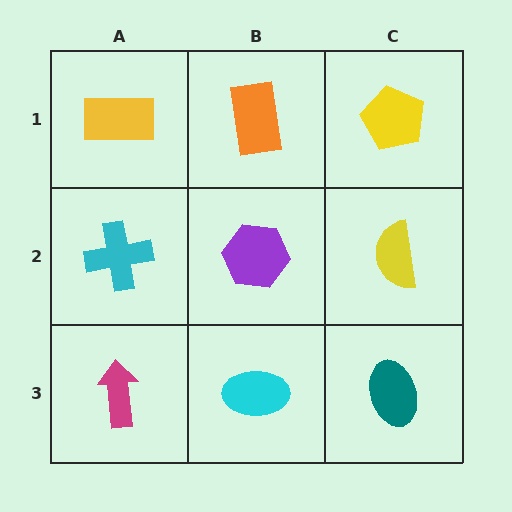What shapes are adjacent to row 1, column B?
A purple hexagon (row 2, column B), a yellow rectangle (row 1, column A), a yellow pentagon (row 1, column C).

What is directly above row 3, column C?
A yellow semicircle.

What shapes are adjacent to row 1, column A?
A cyan cross (row 2, column A), an orange rectangle (row 1, column B).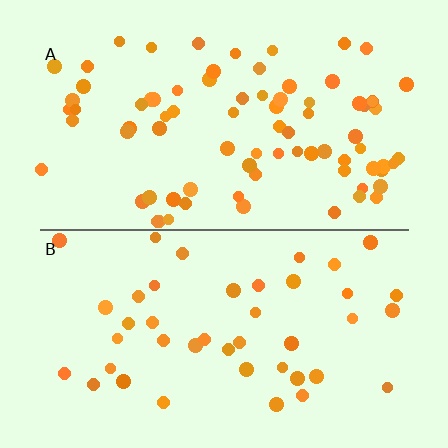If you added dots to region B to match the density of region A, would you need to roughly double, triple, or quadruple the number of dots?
Approximately double.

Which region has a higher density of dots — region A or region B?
A (the top).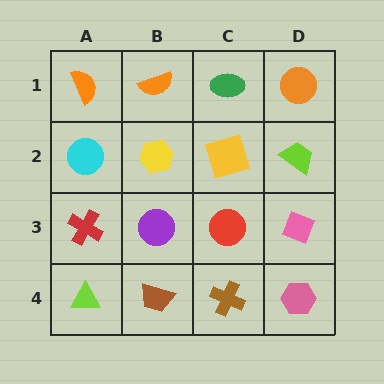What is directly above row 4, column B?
A purple circle.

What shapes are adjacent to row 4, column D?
A pink diamond (row 3, column D), a brown cross (row 4, column C).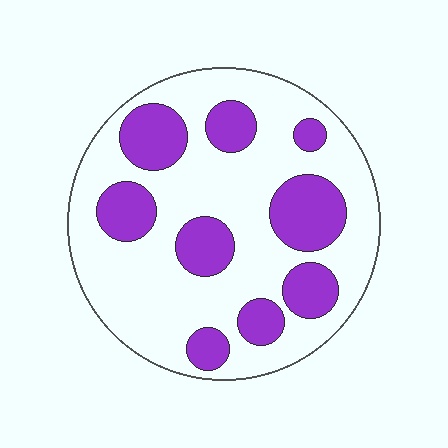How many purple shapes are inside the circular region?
9.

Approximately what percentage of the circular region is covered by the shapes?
Approximately 30%.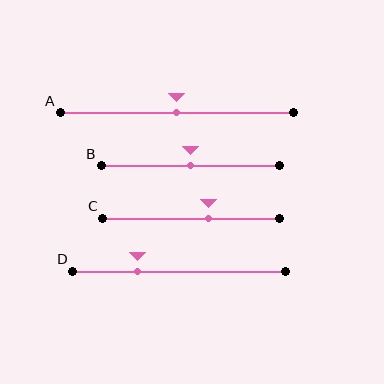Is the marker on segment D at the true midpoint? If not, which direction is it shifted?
No, the marker on segment D is shifted to the left by about 19% of the segment length.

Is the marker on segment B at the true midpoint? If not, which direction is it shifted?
Yes, the marker on segment B is at the true midpoint.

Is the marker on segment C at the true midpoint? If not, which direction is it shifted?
No, the marker on segment C is shifted to the right by about 10% of the segment length.